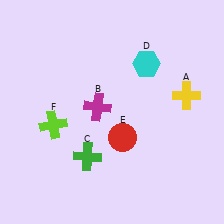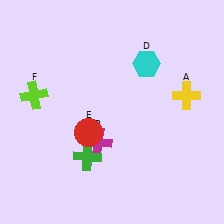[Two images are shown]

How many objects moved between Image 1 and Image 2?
3 objects moved between the two images.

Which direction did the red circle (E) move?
The red circle (E) moved left.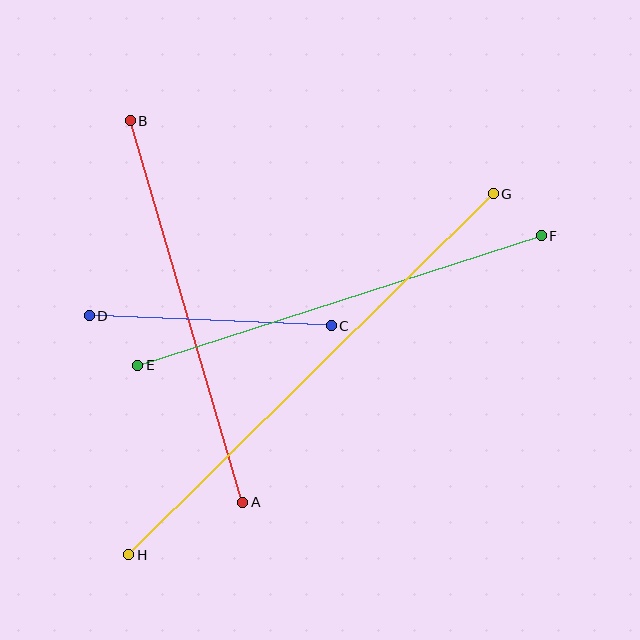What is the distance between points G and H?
The distance is approximately 513 pixels.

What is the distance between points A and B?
The distance is approximately 398 pixels.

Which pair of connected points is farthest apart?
Points G and H are farthest apart.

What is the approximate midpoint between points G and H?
The midpoint is at approximately (311, 374) pixels.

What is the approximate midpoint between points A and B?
The midpoint is at approximately (186, 312) pixels.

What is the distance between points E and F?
The distance is approximately 424 pixels.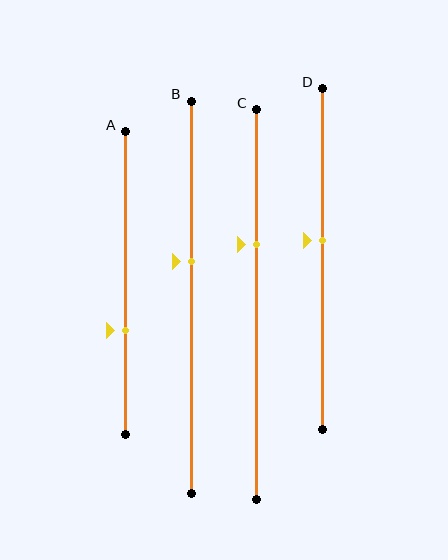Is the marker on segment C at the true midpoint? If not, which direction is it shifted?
No, the marker on segment C is shifted upward by about 15% of the segment length.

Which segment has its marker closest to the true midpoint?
Segment D has its marker closest to the true midpoint.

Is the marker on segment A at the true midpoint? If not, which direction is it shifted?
No, the marker on segment A is shifted downward by about 16% of the segment length.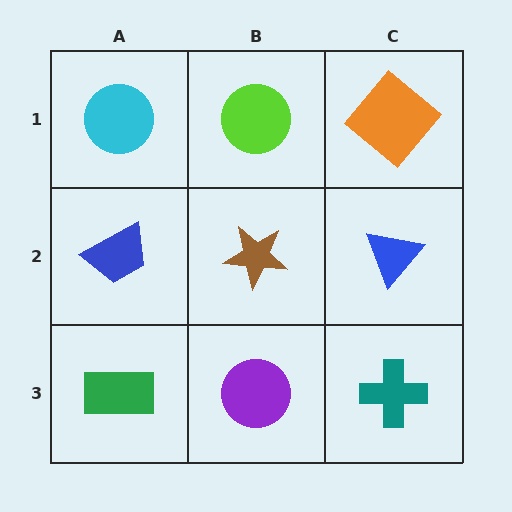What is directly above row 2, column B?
A lime circle.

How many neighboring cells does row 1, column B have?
3.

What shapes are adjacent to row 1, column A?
A blue trapezoid (row 2, column A), a lime circle (row 1, column B).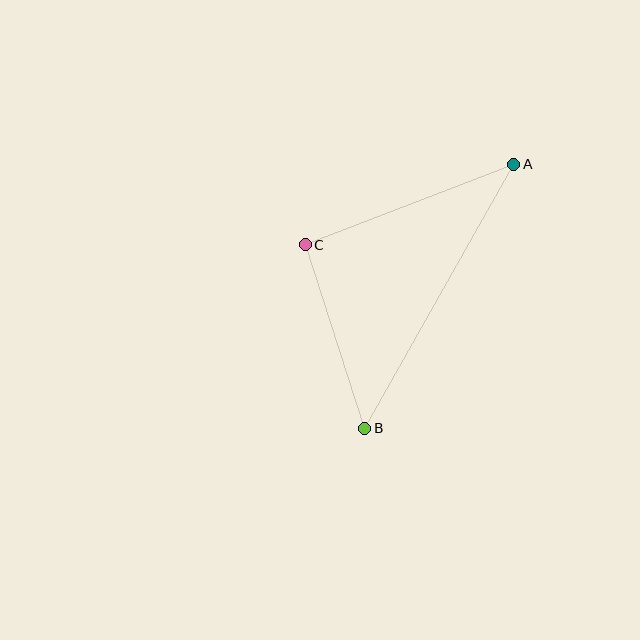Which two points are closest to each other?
Points B and C are closest to each other.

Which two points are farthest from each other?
Points A and B are farthest from each other.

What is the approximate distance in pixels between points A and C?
The distance between A and C is approximately 224 pixels.